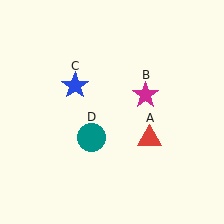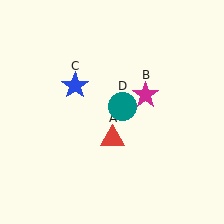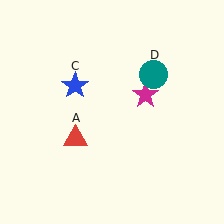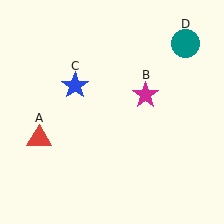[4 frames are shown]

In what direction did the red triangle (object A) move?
The red triangle (object A) moved left.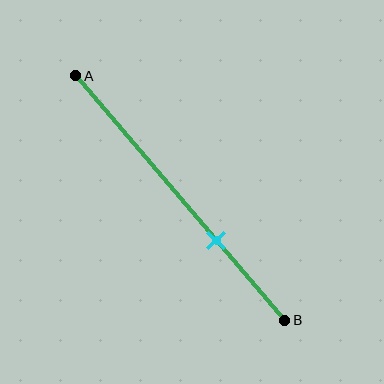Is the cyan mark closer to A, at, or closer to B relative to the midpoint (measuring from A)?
The cyan mark is closer to point B than the midpoint of segment AB.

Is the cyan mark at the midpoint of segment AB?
No, the mark is at about 65% from A, not at the 50% midpoint.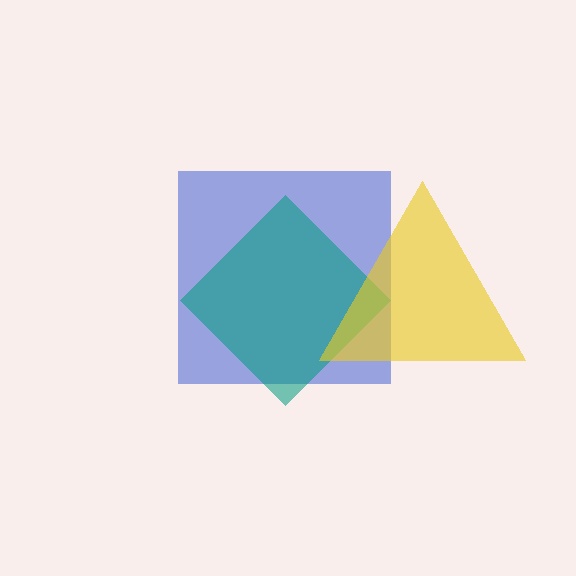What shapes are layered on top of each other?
The layered shapes are: a blue square, a teal diamond, a yellow triangle.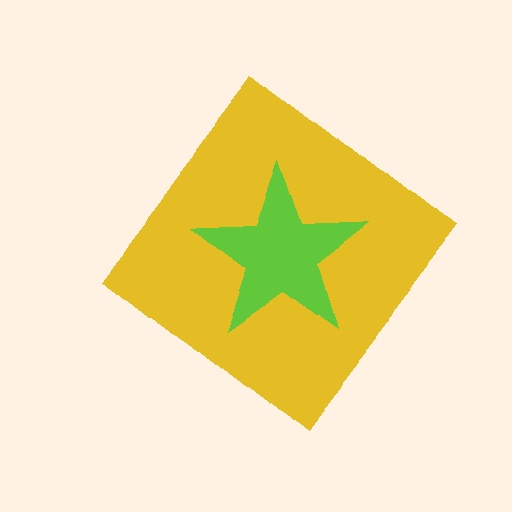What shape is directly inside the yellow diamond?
The lime star.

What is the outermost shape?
The yellow diamond.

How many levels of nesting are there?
2.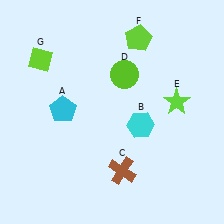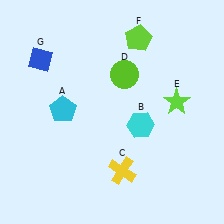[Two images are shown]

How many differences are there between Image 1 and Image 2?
There are 2 differences between the two images.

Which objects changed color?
C changed from brown to yellow. G changed from lime to blue.